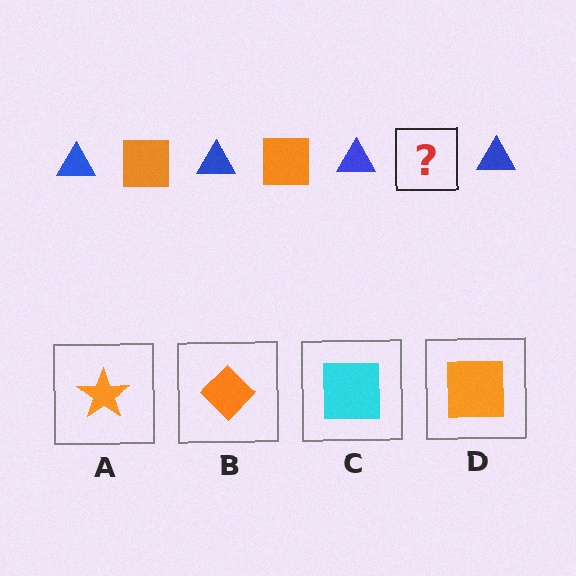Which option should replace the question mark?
Option D.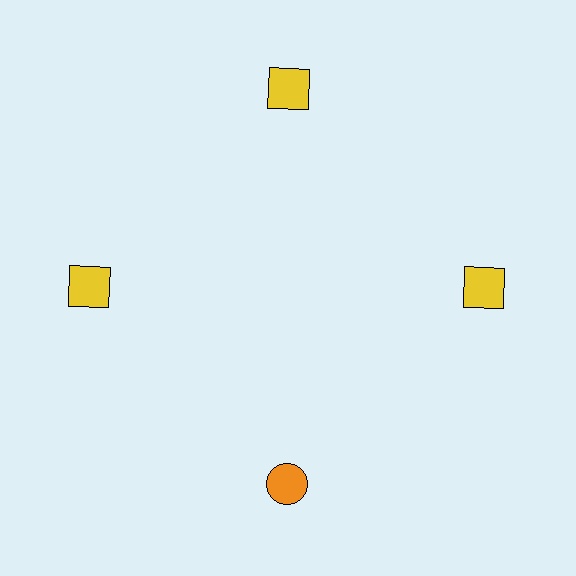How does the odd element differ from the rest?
It differs in both color (orange instead of yellow) and shape (circle instead of square).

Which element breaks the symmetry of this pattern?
The orange circle at roughly the 6 o'clock position breaks the symmetry. All other shapes are yellow squares.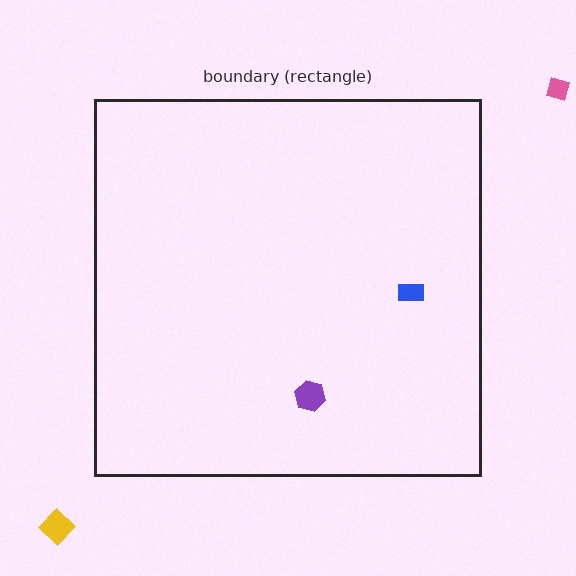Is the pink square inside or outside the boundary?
Outside.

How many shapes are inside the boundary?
2 inside, 2 outside.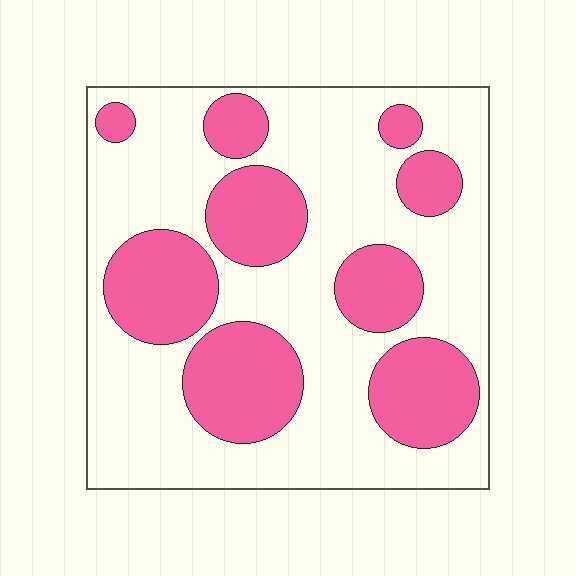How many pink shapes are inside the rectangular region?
9.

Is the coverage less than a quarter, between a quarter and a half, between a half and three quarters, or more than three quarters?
Between a quarter and a half.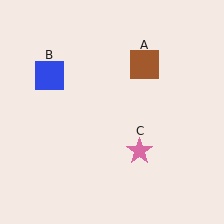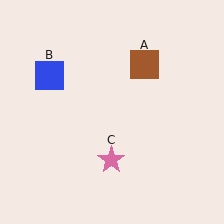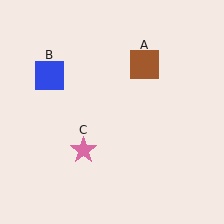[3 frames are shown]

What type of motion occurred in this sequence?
The pink star (object C) rotated clockwise around the center of the scene.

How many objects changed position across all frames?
1 object changed position: pink star (object C).